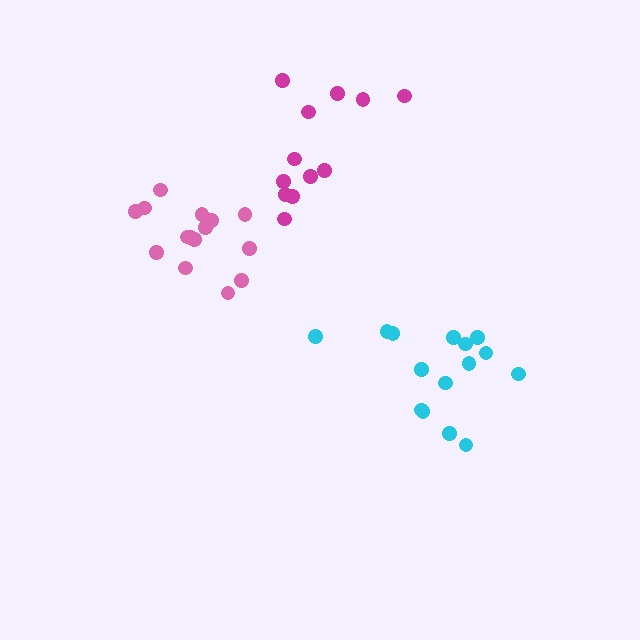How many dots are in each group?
Group 1: 12 dots, Group 2: 15 dots, Group 3: 15 dots (42 total).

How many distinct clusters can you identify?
There are 3 distinct clusters.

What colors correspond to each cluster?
The clusters are colored: magenta, cyan, pink.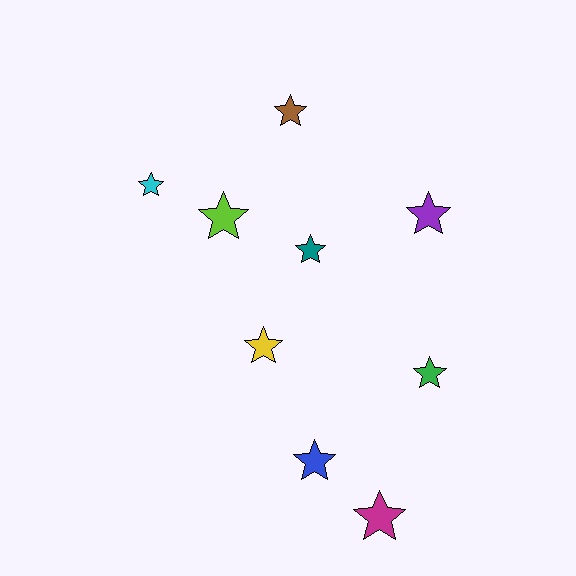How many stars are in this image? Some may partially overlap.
There are 9 stars.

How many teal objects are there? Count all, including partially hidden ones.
There is 1 teal object.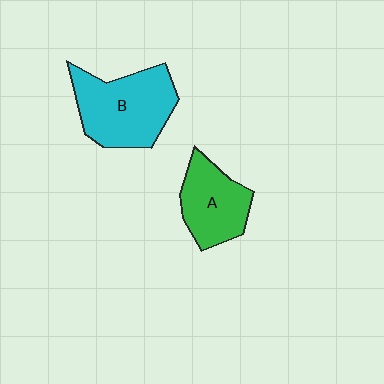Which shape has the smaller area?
Shape A (green).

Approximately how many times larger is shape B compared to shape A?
Approximately 1.4 times.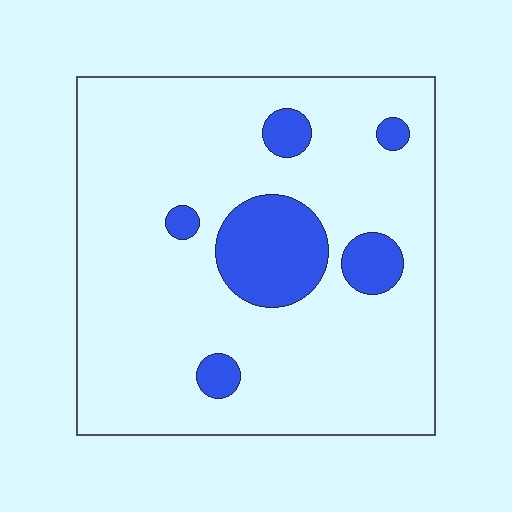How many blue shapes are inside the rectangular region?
6.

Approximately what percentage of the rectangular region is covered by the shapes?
Approximately 15%.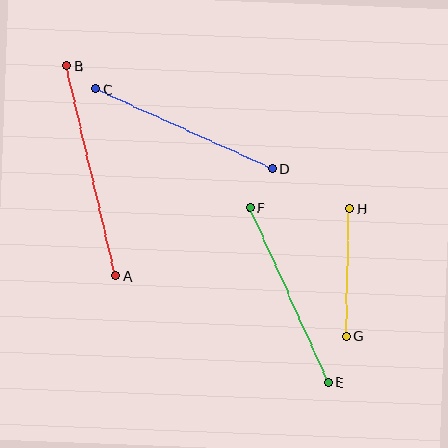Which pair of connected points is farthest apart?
Points A and B are farthest apart.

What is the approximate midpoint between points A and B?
The midpoint is at approximately (91, 171) pixels.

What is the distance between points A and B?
The distance is approximately 216 pixels.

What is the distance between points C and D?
The distance is approximately 194 pixels.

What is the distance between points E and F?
The distance is approximately 192 pixels.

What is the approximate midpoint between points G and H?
The midpoint is at approximately (348, 272) pixels.